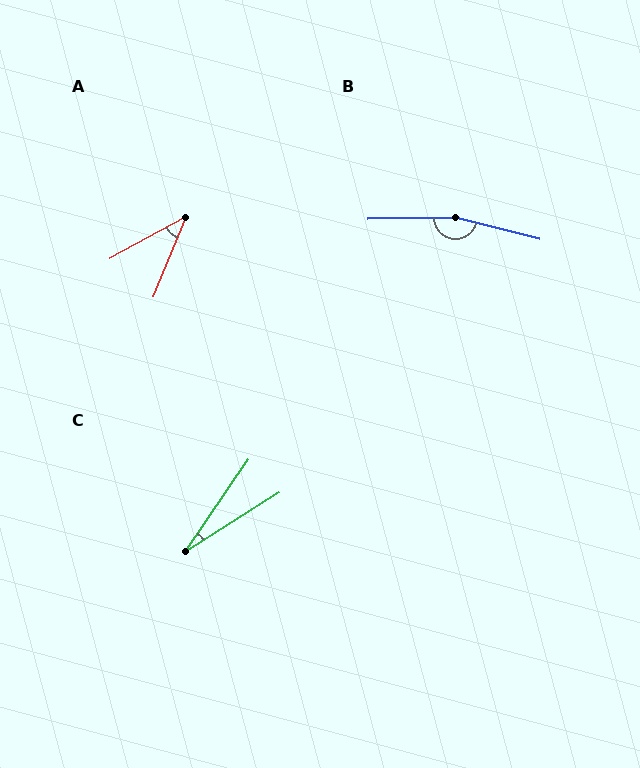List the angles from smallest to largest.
C (23°), A (39°), B (164°).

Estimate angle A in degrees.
Approximately 39 degrees.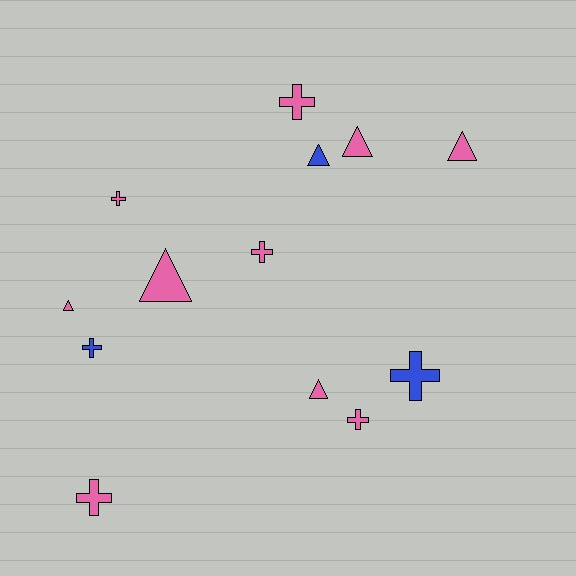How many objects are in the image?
There are 13 objects.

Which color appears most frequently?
Pink, with 10 objects.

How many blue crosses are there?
There are 2 blue crosses.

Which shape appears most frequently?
Cross, with 7 objects.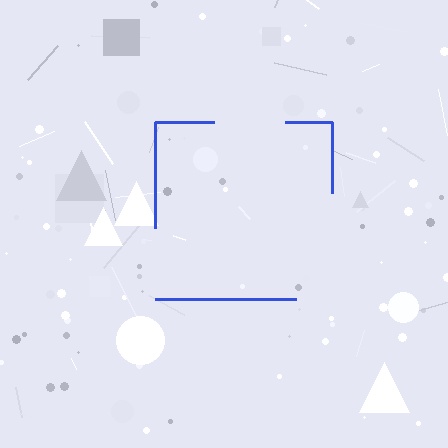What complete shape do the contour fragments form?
The contour fragments form a square.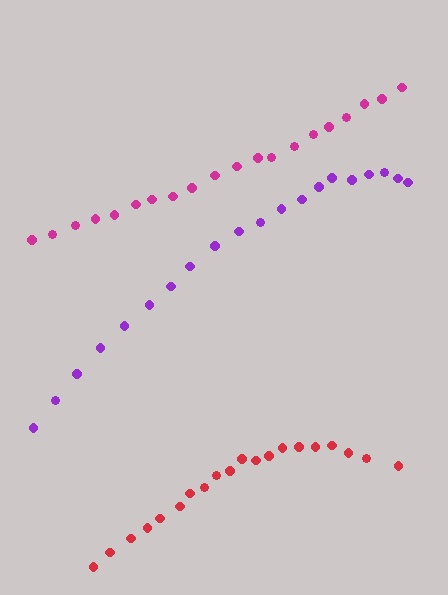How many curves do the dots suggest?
There are 3 distinct paths.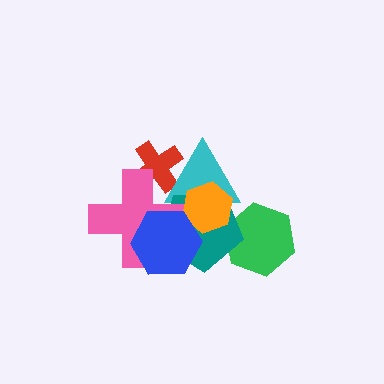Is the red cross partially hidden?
Yes, it is partially covered by another shape.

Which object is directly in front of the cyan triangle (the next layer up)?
The teal pentagon is directly in front of the cyan triangle.